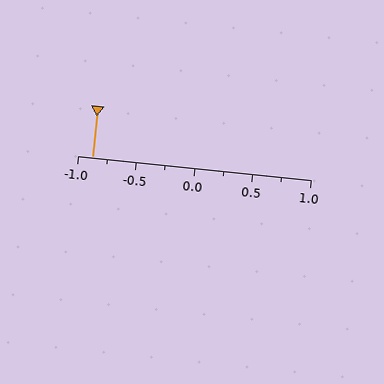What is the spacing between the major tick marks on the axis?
The major ticks are spaced 0.5 apart.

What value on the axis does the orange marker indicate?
The marker indicates approximately -0.88.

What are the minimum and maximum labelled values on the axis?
The axis runs from -1.0 to 1.0.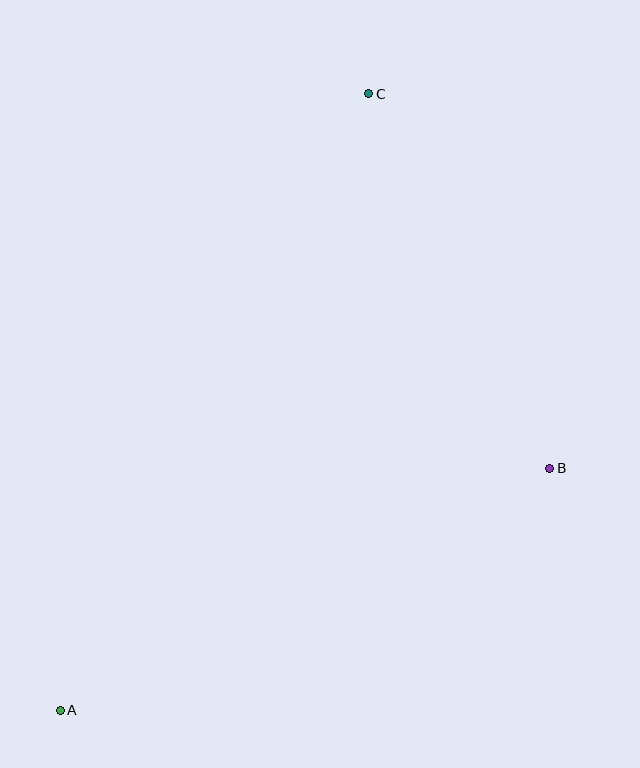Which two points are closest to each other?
Points B and C are closest to each other.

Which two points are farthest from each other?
Points A and C are farthest from each other.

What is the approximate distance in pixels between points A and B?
The distance between A and B is approximately 546 pixels.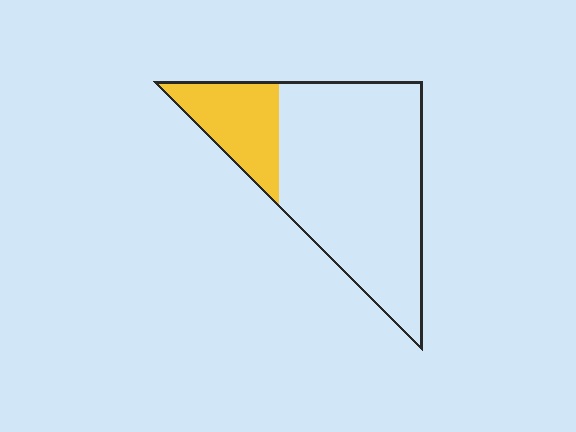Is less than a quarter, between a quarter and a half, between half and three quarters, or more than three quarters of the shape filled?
Less than a quarter.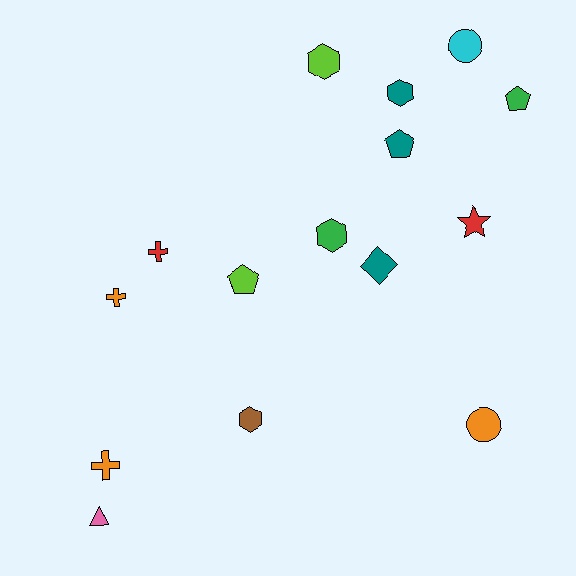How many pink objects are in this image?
There is 1 pink object.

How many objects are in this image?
There are 15 objects.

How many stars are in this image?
There is 1 star.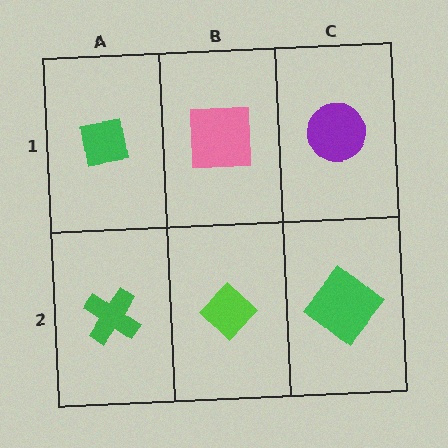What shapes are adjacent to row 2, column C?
A purple circle (row 1, column C), a lime diamond (row 2, column B).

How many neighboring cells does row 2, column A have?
2.